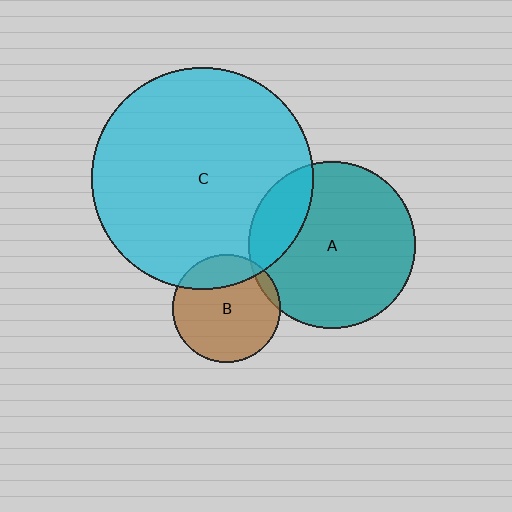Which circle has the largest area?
Circle C (cyan).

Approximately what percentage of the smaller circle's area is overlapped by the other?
Approximately 5%.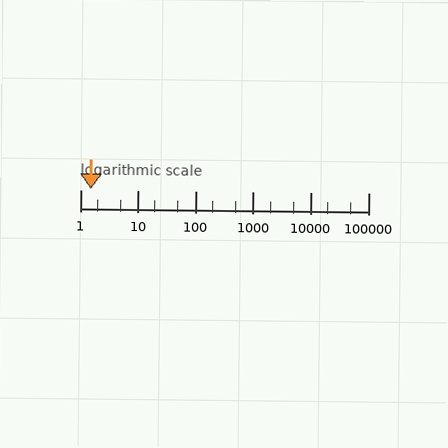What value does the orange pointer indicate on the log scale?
The pointer indicates approximately 1.5.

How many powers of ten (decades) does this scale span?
The scale spans 5 decades, from 1 to 100000.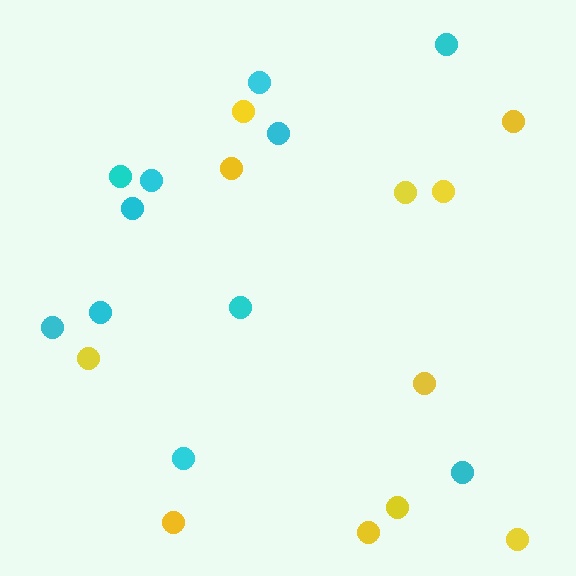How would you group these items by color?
There are 2 groups: one group of yellow circles (11) and one group of cyan circles (11).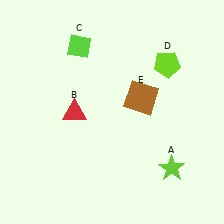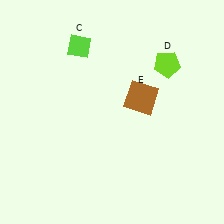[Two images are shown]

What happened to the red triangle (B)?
The red triangle (B) was removed in Image 2. It was in the bottom-left area of Image 1.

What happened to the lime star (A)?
The lime star (A) was removed in Image 2. It was in the bottom-right area of Image 1.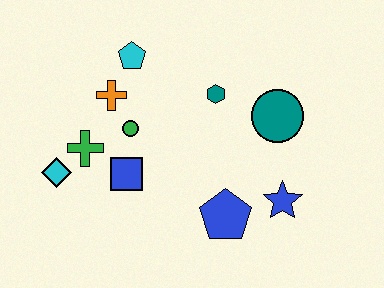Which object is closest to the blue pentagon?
The blue star is closest to the blue pentagon.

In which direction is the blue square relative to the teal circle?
The blue square is to the left of the teal circle.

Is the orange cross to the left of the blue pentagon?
Yes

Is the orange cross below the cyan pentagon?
Yes